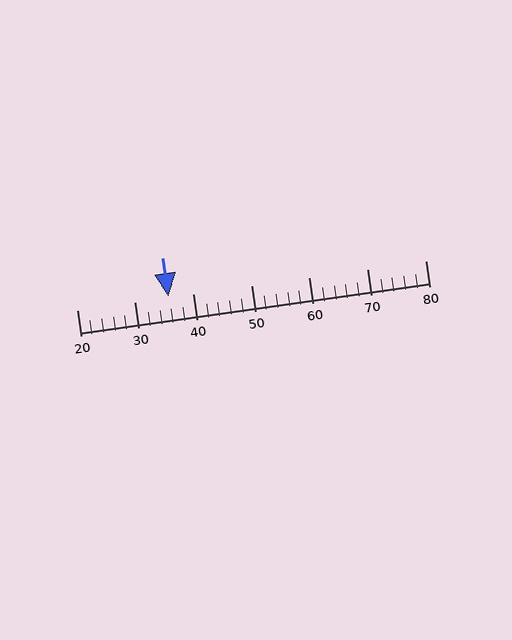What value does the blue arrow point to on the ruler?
The blue arrow points to approximately 36.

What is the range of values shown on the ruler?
The ruler shows values from 20 to 80.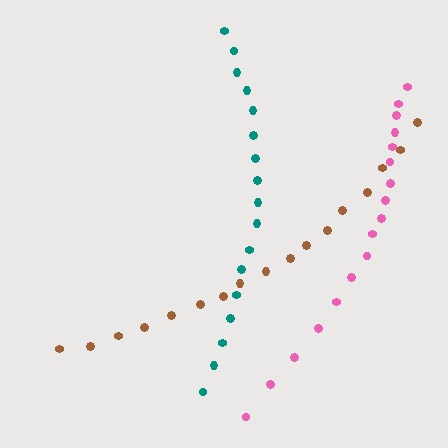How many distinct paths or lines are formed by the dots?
There are 3 distinct paths.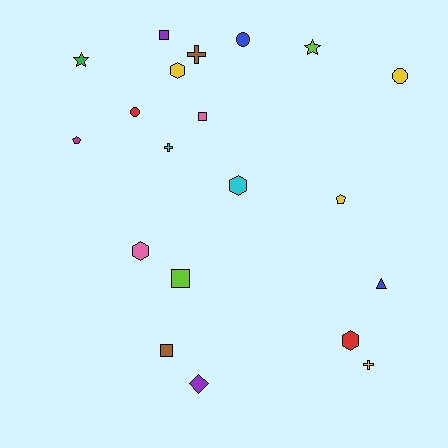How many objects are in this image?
There are 20 objects.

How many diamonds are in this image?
There is 1 diamond.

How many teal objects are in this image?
There are no teal objects.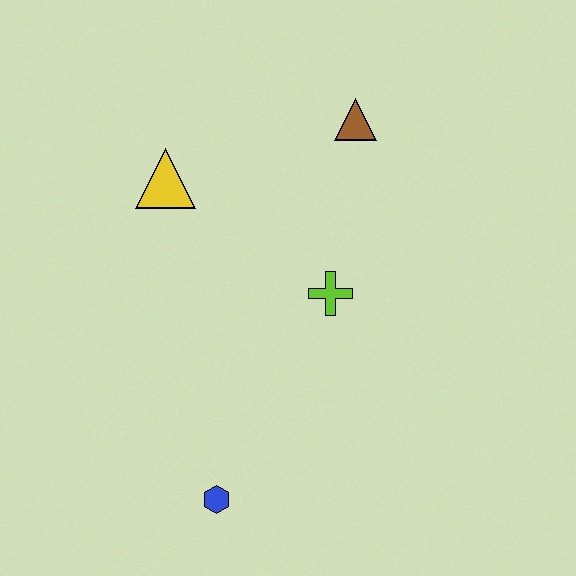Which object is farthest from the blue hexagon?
The brown triangle is farthest from the blue hexagon.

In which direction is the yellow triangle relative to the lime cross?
The yellow triangle is to the left of the lime cross.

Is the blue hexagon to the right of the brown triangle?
No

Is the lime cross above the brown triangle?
No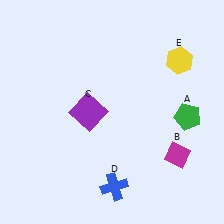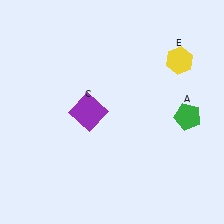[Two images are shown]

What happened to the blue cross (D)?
The blue cross (D) was removed in Image 2. It was in the bottom-right area of Image 1.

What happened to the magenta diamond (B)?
The magenta diamond (B) was removed in Image 2. It was in the bottom-right area of Image 1.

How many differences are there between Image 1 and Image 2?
There are 2 differences between the two images.